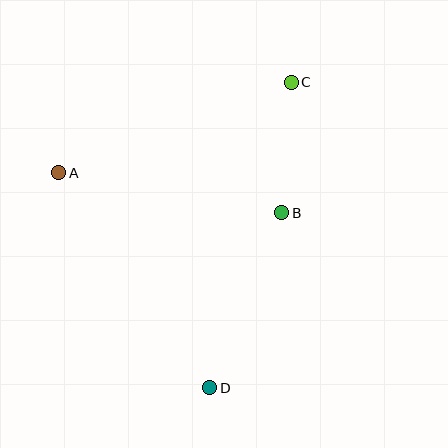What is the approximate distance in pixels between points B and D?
The distance between B and D is approximately 189 pixels.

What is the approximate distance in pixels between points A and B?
The distance between A and B is approximately 226 pixels.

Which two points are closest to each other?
Points B and C are closest to each other.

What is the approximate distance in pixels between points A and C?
The distance between A and C is approximately 249 pixels.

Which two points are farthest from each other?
Points C and D are farthest from each other.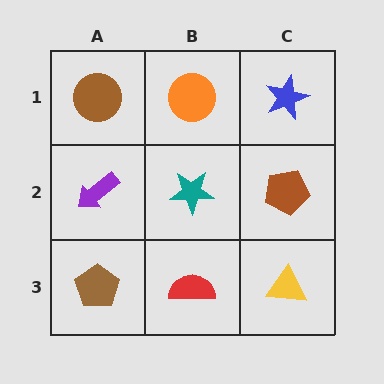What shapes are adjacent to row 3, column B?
A teal star (row 2, column B), a brown pentagon (row 3, column A), a yellow triangle (row 3, column C).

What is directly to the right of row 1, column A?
An orange circle.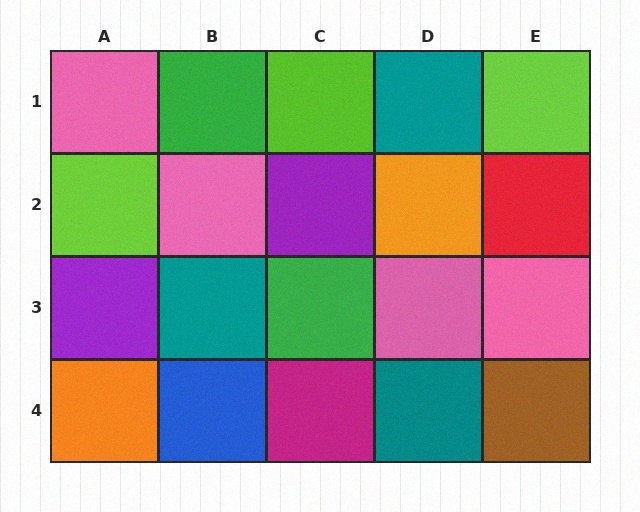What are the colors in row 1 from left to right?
Pink, green, lime, teal, lime.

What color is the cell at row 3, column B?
Teal.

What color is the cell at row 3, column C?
Green.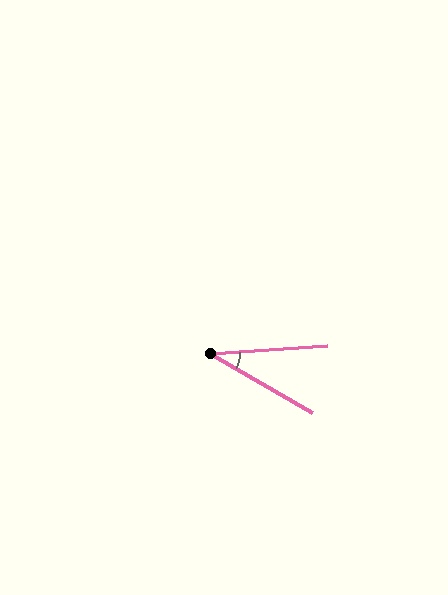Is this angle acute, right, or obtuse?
It is acute.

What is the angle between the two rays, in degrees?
Approximately 34 degrees.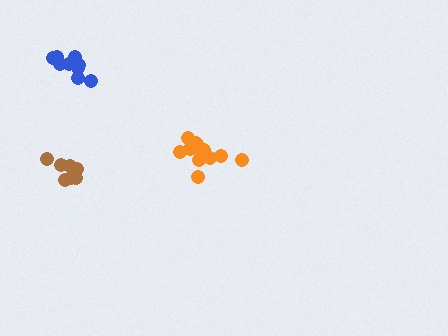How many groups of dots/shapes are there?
There are 3 groups.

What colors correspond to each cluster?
The clusters are colored: orange, blue, brown.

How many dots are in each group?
Group 1: 12 dots, Group 2: 9 dots, Group 3: 7 dots (28 total).